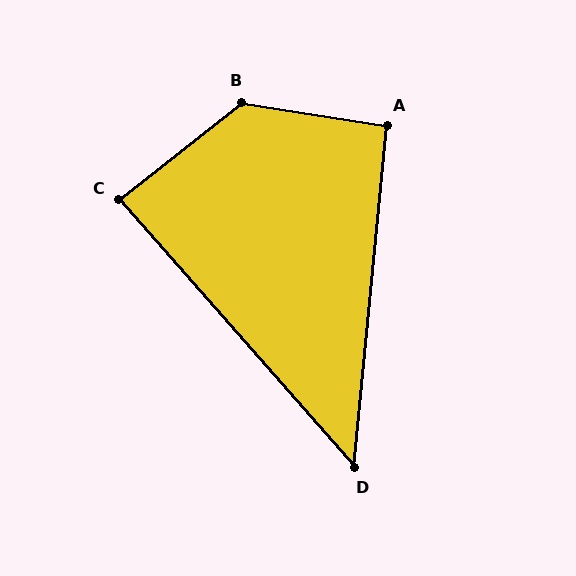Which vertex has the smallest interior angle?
D, at approximately 47 degrees.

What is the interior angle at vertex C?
Approximately 87 degrees (approximately right).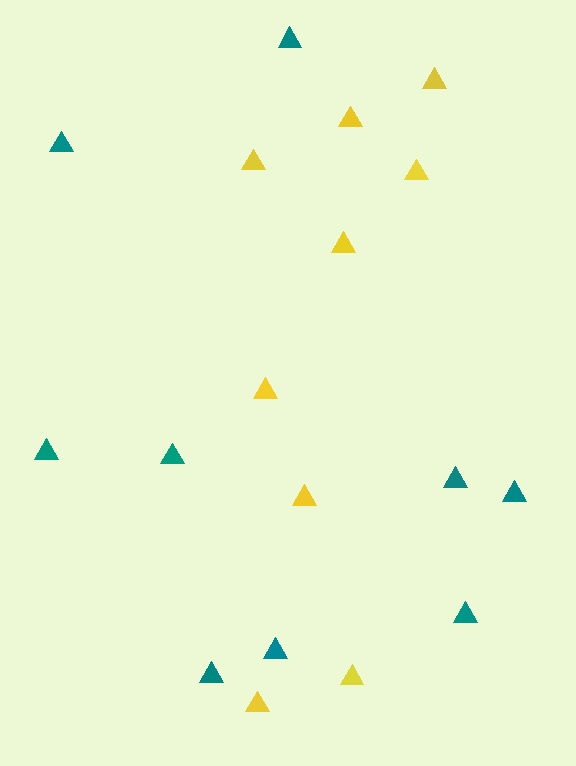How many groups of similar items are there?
There are 2 groups: one group of yellow triangles (9) and one group of teal triangles (9).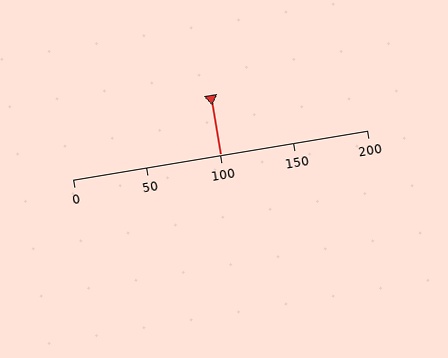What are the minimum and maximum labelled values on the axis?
The axis runs from 0 to 200.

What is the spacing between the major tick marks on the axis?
The major ticks are spaced 50 apart.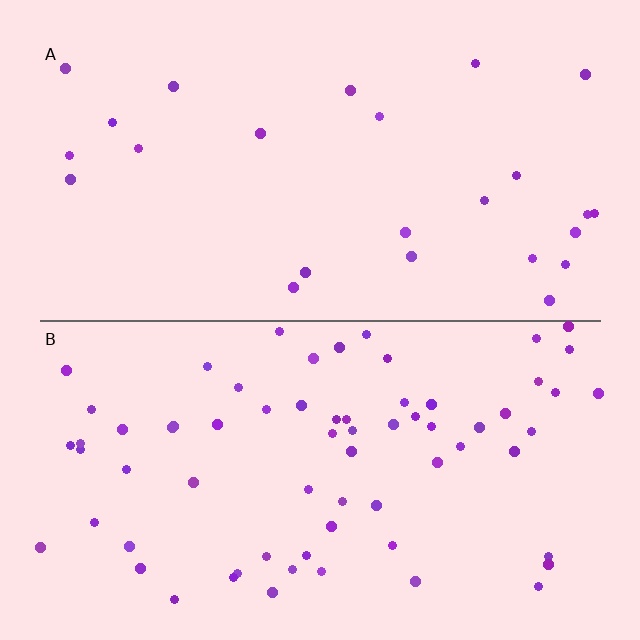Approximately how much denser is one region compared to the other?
Approximately 2.7× — region B over region A.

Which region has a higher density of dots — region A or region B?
B (the bottom).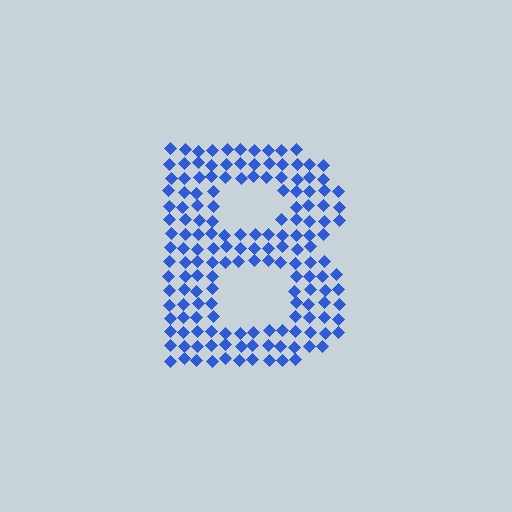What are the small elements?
The small elements are diamonds.